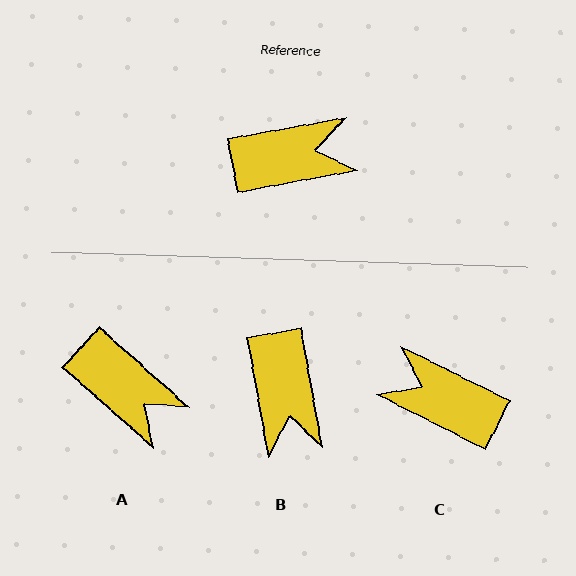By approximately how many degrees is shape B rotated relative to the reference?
Approximately 90 degrees clockwise.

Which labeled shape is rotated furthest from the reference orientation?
C, about 143 degrees away.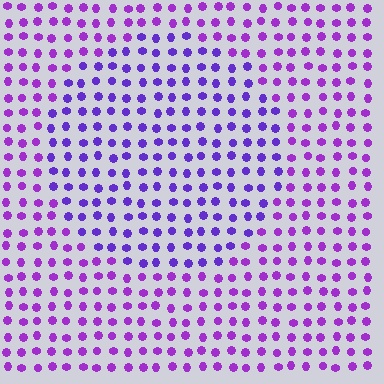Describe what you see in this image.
The image is filled with small purple elements in a uniform arrangement. A circle-shaped region is visible where the elements are tinted to a slightly different hue, forming a subtle color boundary.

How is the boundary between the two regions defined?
The boundary is defined purely by a slight shift in hue (about 24 degrees). Spacing, size, and orientation are identical on both sides.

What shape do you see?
I see a circle.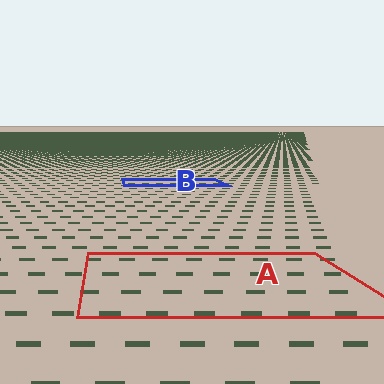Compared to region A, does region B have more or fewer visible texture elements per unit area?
Region B has more texture elements per unit area — they are packed more densely because it is farther away.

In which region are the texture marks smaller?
The texture marks are smaller in region B, because it is farther away.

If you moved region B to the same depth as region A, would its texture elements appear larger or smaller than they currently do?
They would appear larger. At a closer depth, the same texture elements are projected at a bigger on-screen size.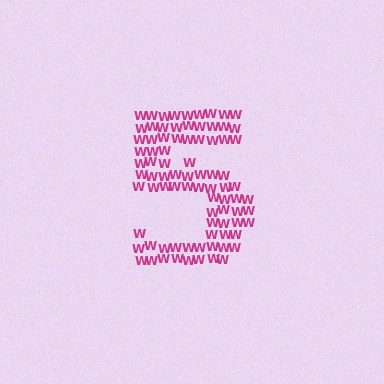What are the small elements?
The small elements are letter W's.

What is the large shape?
The large shape is the digit 5.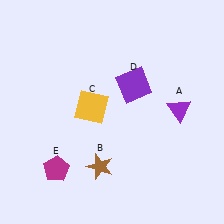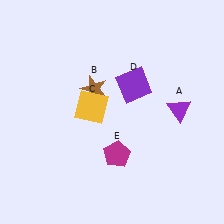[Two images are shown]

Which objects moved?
The objects that moved are: the brown star (B), the magenta pentagon (E).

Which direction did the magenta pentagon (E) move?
The magenta pentagon (E) moved right.